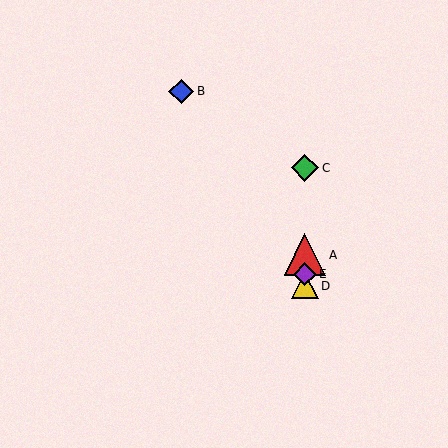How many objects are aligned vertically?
4 objects (A, C, D, E) are aligned vertically.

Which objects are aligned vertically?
Objects A, C, D, E are aligned vertically.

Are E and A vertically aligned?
Yes, both are at x≈305.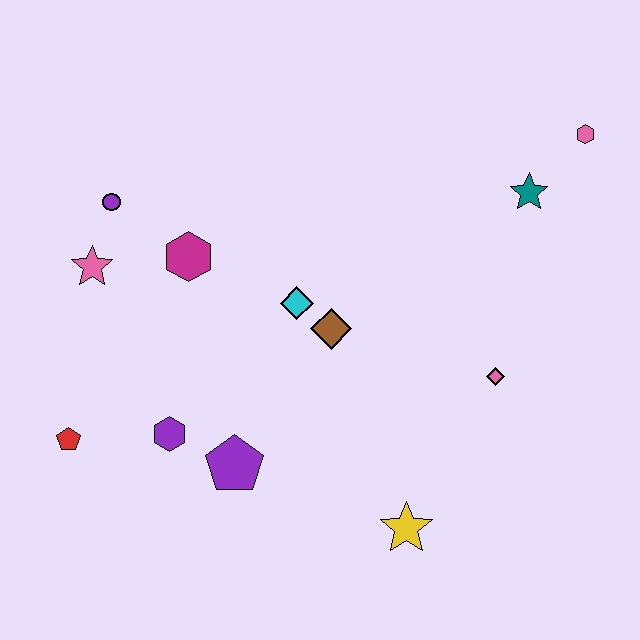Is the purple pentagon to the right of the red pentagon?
Yes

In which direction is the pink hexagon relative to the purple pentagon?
The pink hexagon is to the right of the purple pentagon.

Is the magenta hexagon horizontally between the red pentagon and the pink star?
No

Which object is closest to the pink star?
The purple circle is closest to the pink star.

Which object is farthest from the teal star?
The red pentagon is farthest from the teal star.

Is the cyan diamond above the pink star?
No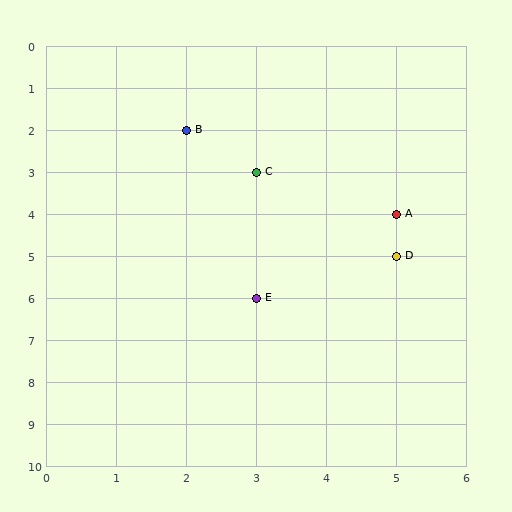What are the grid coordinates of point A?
Point A is at grid coordinates (5, 4).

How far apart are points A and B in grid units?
Points A and B are 3 columns and 2 rows apart (about 3.6 grid units diagonally).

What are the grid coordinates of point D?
Point D is at grid coordinates (5, 5).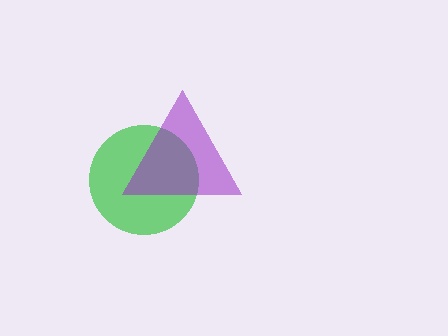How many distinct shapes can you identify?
There are 2 distinct shapes: a green circle, a purple triangle.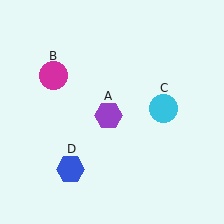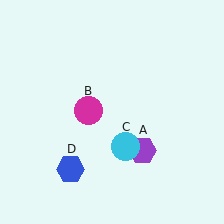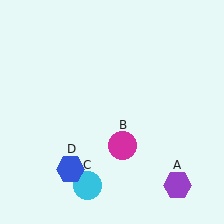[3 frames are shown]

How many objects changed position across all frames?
3 objects changed position: purple hexagon (object A), magenta circle (object B), cyan circle (object C).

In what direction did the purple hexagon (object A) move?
The purple hexagon (object A) moved down and to the right.